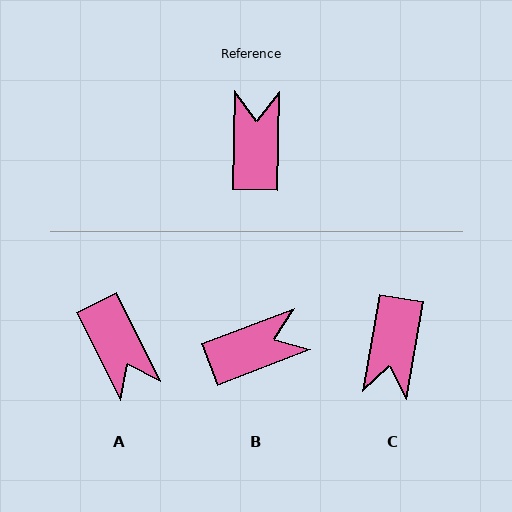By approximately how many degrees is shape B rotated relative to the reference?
Approximately 68 degrees clockwise.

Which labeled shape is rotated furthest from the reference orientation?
C, about 171 degrees away.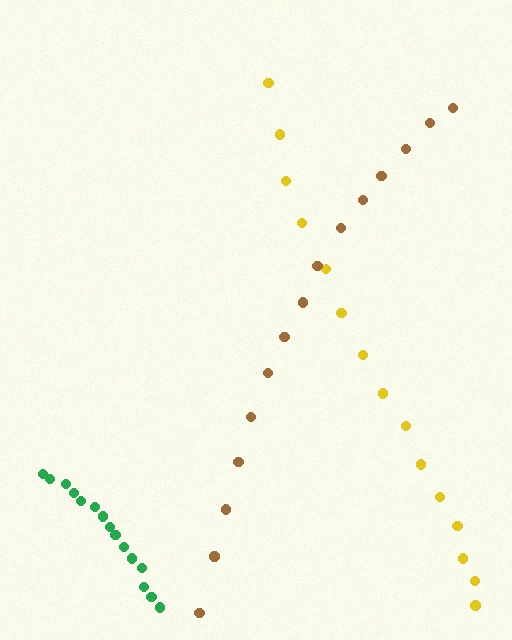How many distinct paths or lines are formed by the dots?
There are 3 distinct paths.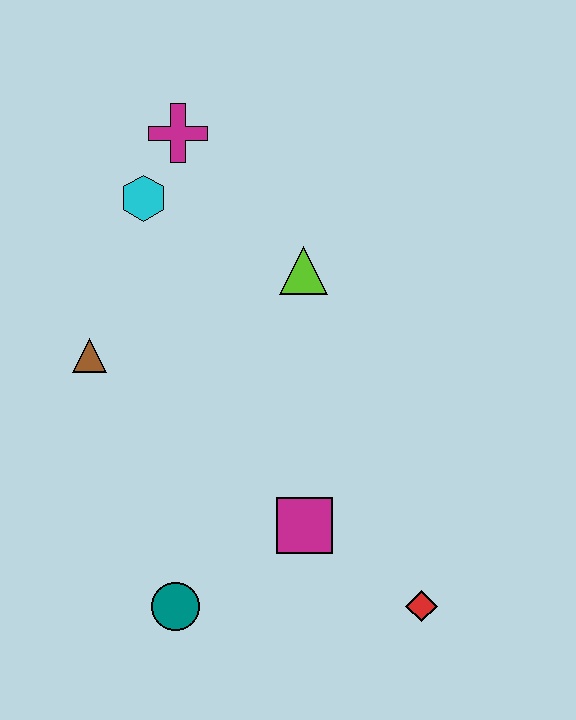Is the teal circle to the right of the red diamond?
No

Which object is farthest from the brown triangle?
The red diamond is farthest from the brown triangle.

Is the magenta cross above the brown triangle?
Yes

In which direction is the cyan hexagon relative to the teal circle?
The cyan hexagon is above the teal circle.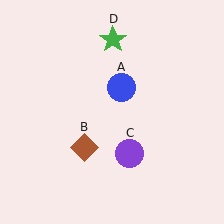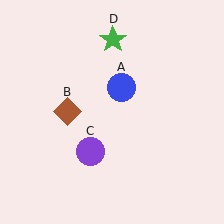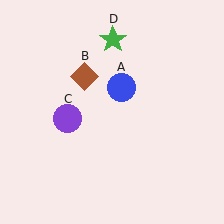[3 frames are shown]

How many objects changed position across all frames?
2 objects changed position: brown diamond (object B), purple circle (object C).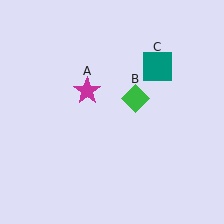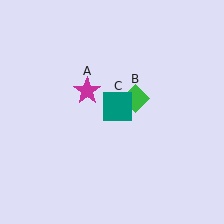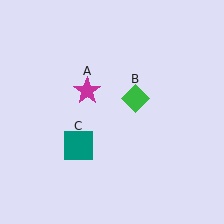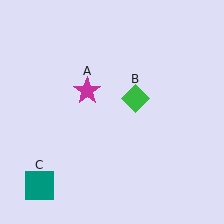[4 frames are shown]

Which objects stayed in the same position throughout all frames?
Magenta star (object A) and green diamond (object B) remained stationary.